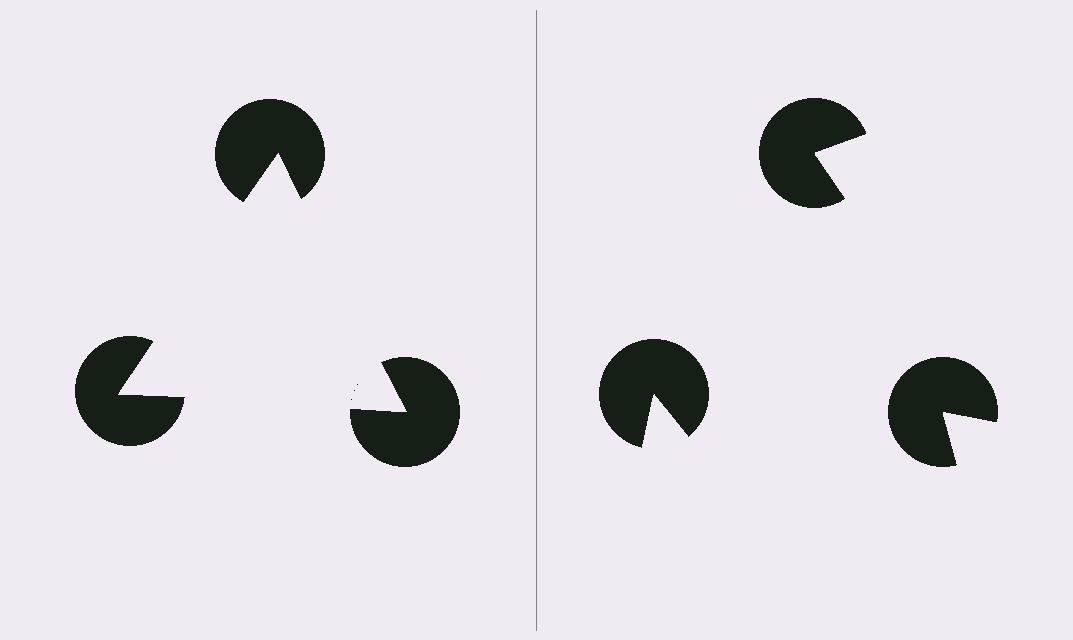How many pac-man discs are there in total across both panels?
6 — 3 on each side.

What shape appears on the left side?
An illusory triangle.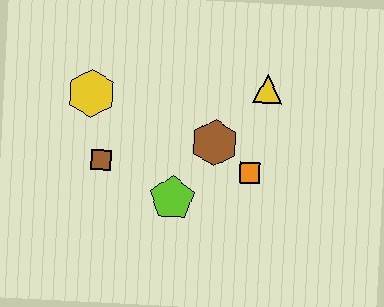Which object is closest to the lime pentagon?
The brown hexagon is closest to the lime pentagon.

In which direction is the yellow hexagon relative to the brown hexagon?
The yellow hexagon is to the left of the brown hexagon.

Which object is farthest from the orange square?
The yellow hexagon is farthest from the orange square.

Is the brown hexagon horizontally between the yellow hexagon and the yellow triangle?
Yes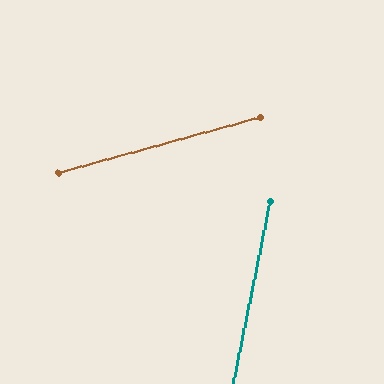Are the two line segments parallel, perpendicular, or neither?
Neither parallel nor perpendicular — they differ by about 63°.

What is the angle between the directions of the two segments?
Approximately 63 degrees.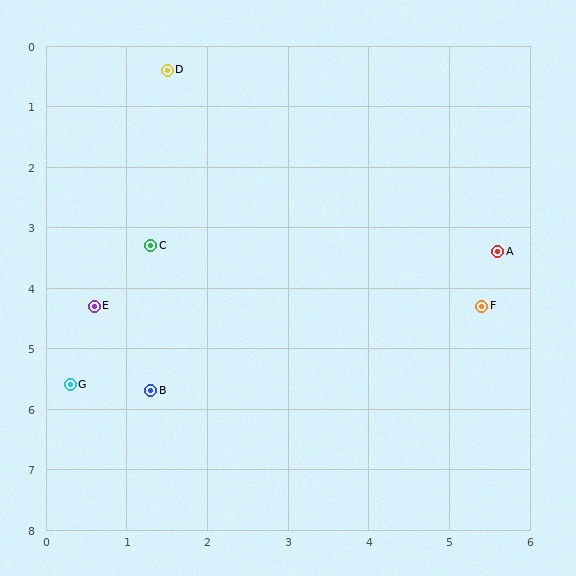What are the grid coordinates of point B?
Point B is at approximately (1.3, 5.7).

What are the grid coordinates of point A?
Point A is at approximately (5.6, 3.4).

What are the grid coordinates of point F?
Point F is at approximately (5.4, 4.3).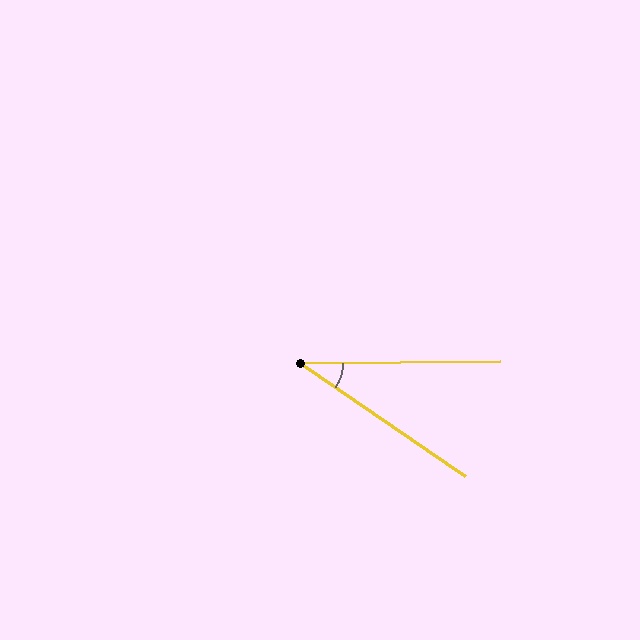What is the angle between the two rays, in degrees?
Approximately 35 degrees.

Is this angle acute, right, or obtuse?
It is acute.